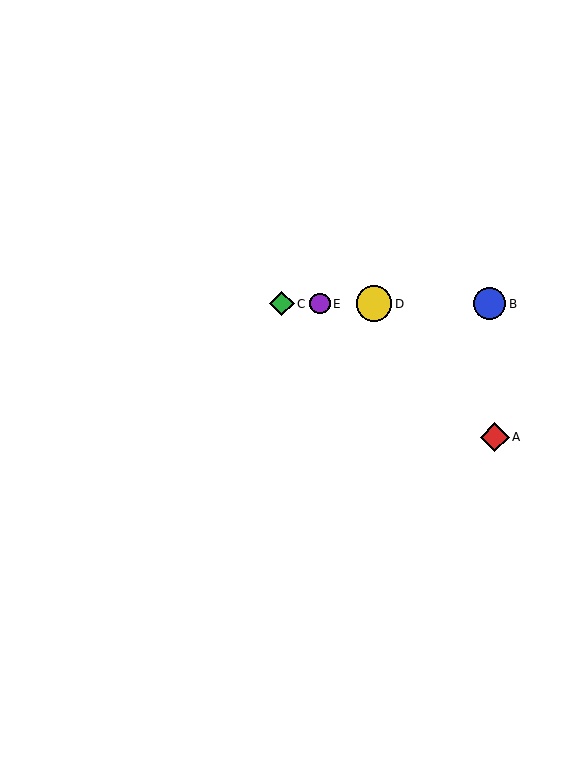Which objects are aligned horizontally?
Objects B, C, D, E are aligned horizontally.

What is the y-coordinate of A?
Object A is at y≈437.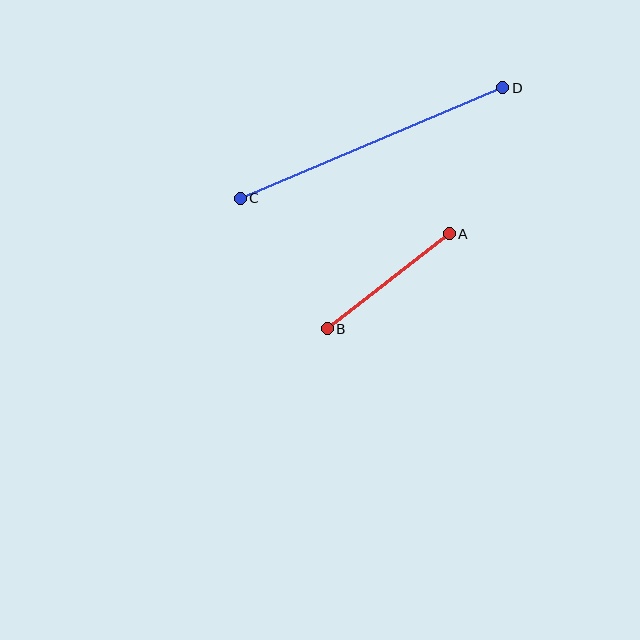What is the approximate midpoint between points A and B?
The midpoint is at approximately (388, 281) pixels.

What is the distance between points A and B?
The distance is approximately 154 pixels.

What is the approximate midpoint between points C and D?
The midpoint is at approximately (371, 143) pixels.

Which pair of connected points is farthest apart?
Points C and D are farthest apart.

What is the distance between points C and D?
The distance is approximately 285 pixels.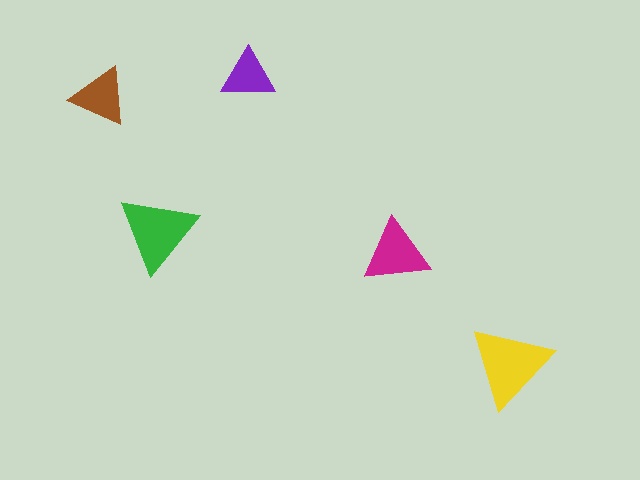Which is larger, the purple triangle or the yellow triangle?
The yellow one.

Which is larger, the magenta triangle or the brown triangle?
The magenta one.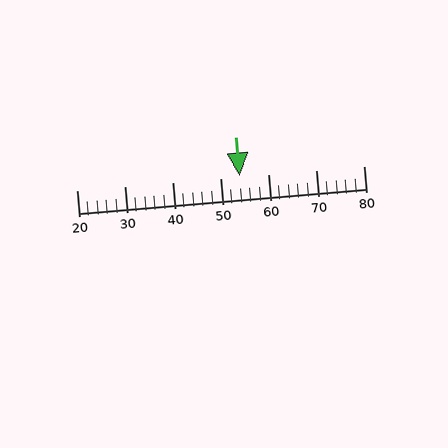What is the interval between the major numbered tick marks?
The major tick marks are spaced 10 units apart.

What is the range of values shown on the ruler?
The ruler shows values from 20 to 80.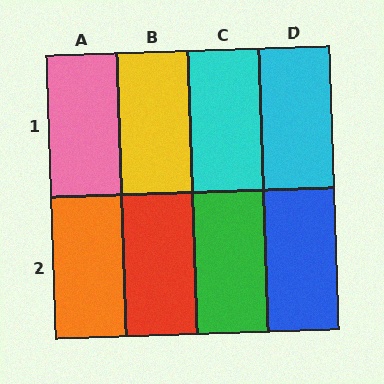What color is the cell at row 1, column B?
Yellow.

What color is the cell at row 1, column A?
Pink.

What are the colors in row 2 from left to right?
Orange, red, green, blue.